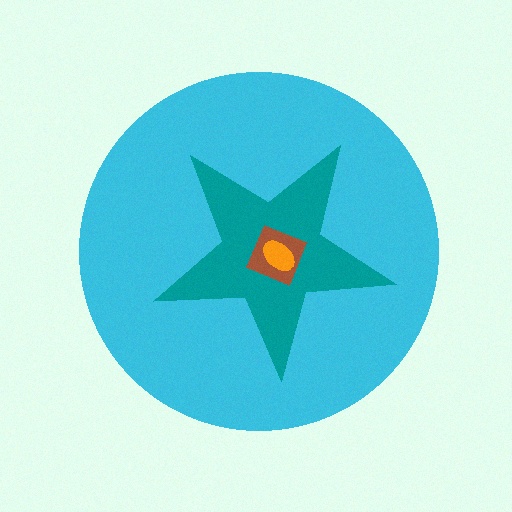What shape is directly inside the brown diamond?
The orange ellipse.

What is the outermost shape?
The cyan circle.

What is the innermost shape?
The orange ellipse.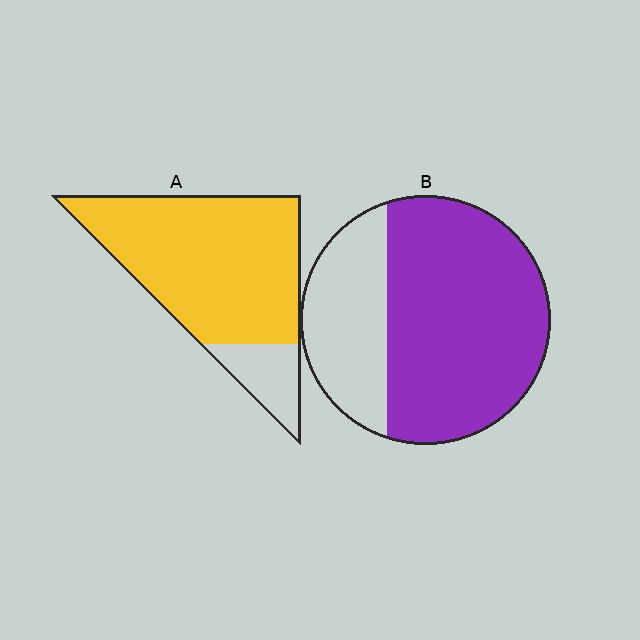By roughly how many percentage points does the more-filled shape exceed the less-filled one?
By roughly 15 percentage points (A over B).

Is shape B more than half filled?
Yes.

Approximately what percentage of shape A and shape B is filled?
A is approximately 85% and B is approximately 70%.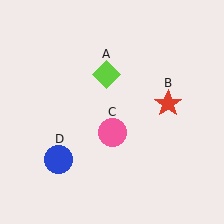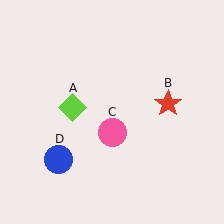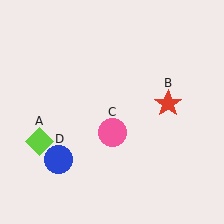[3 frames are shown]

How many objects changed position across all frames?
1 object changed position: lime diamond (object A).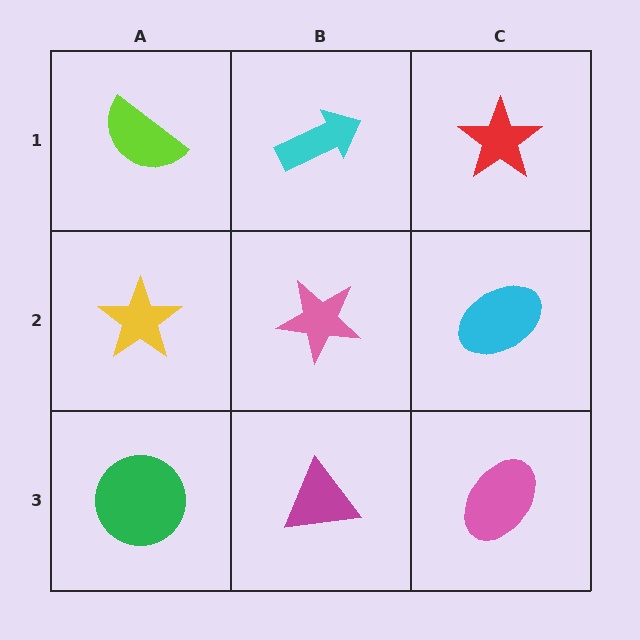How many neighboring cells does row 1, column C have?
2.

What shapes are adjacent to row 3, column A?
A yellow star (row 2, column A), a magenta triangle (row 3, column B).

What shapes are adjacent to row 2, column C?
A red star (row 1, column C), a pink ellipse (row 3, column C), a pink star (row 2, column B).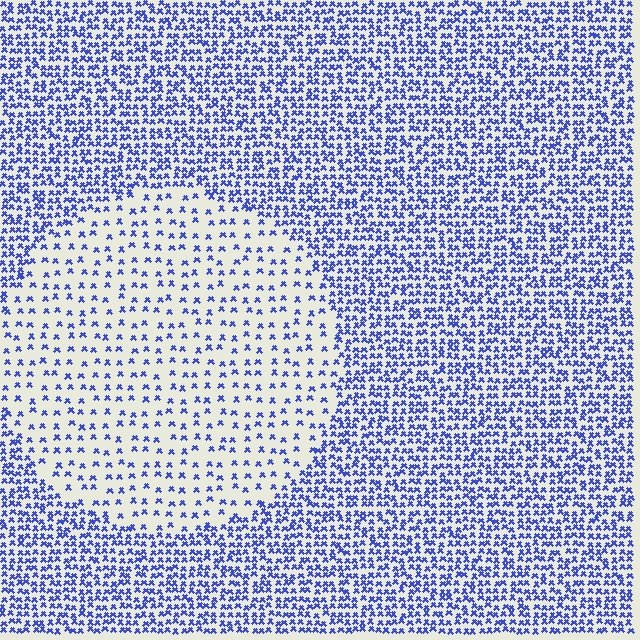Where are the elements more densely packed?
The elements are more densely packed outside the circle boundary.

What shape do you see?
I see a circle.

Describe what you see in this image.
The image contains small blue elements arranged at two different densities. A circle-shaped region is visible where the elements are less densely packed than the surrounding area.